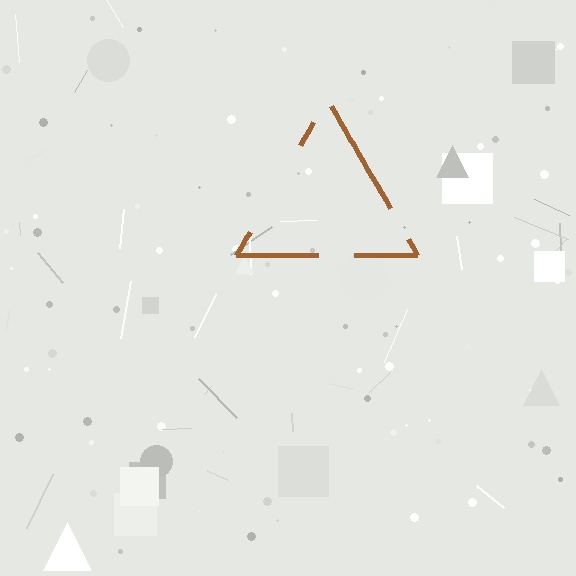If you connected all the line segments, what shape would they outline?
They would outline a triangle.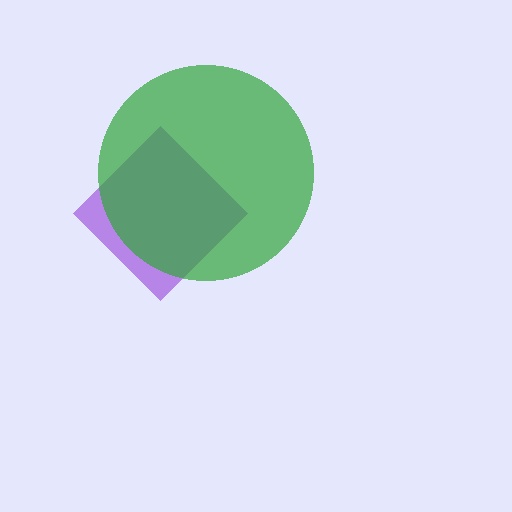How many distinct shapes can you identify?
There are 2 distinct shapes: a purple diamond, a green circle.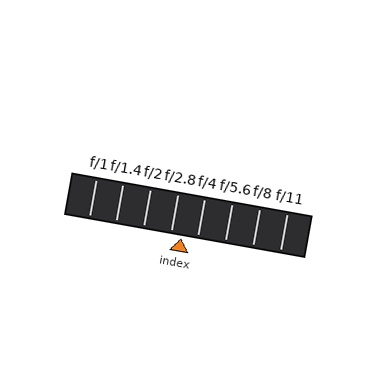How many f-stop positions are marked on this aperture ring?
There are 8 f-stop positions marked.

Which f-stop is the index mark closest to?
The index mark is closest to f/2.8.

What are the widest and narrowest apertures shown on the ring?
The widest aperture shown is f/1 and the narrowest is f/11.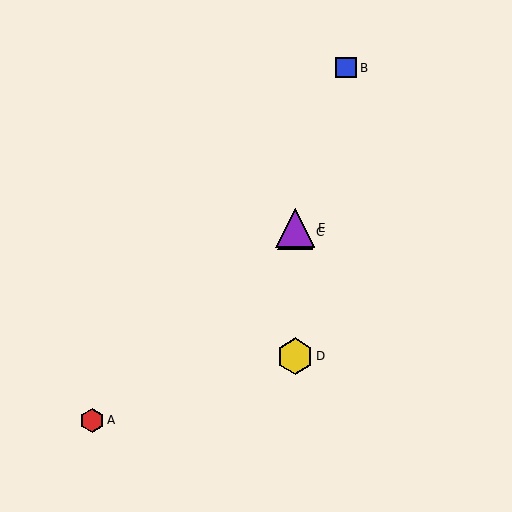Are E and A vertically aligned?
No, E is at x≈295 and A is at x≈92.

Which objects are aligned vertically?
Objects C, D, E are aligned vertically.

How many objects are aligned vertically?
3 objects (C, D, E) are aligned vertically.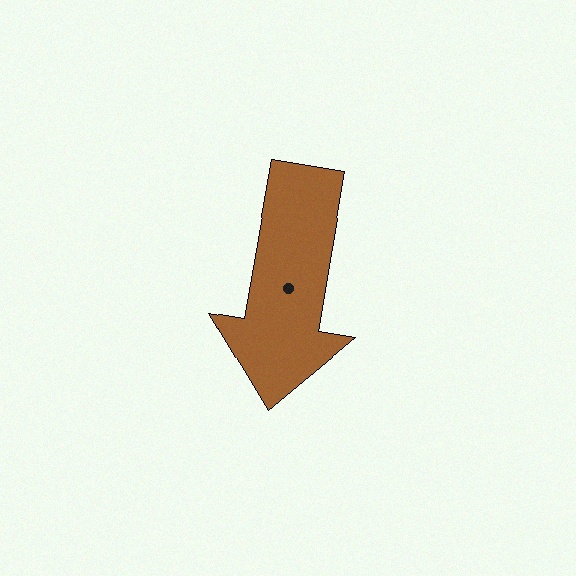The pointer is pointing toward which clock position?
Roughly 6 o'clock.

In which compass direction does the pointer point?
South.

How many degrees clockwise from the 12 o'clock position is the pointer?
Approximately 190 degrees.